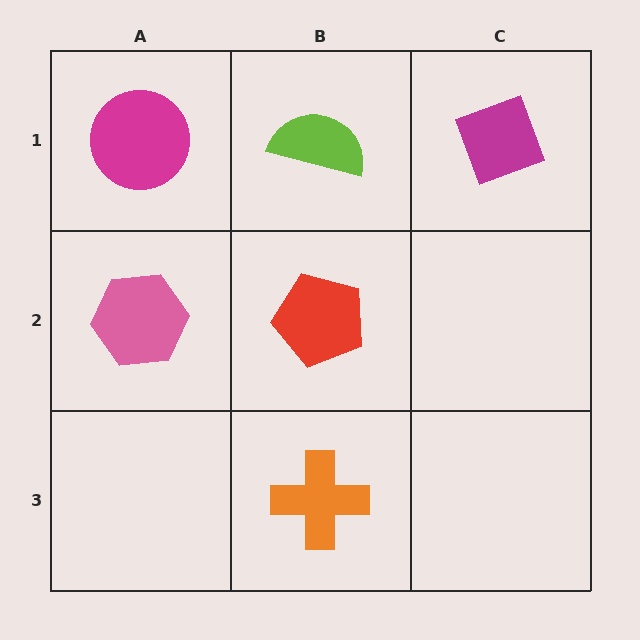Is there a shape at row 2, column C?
No, that cell is empty.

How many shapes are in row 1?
3 shapes.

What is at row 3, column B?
An orange cross.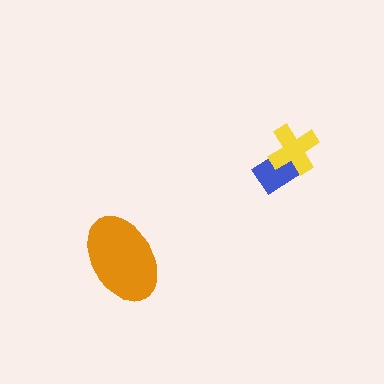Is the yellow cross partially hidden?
No, no other shape covers it.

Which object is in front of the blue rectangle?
The yellow cross is in front of the blue rectangle.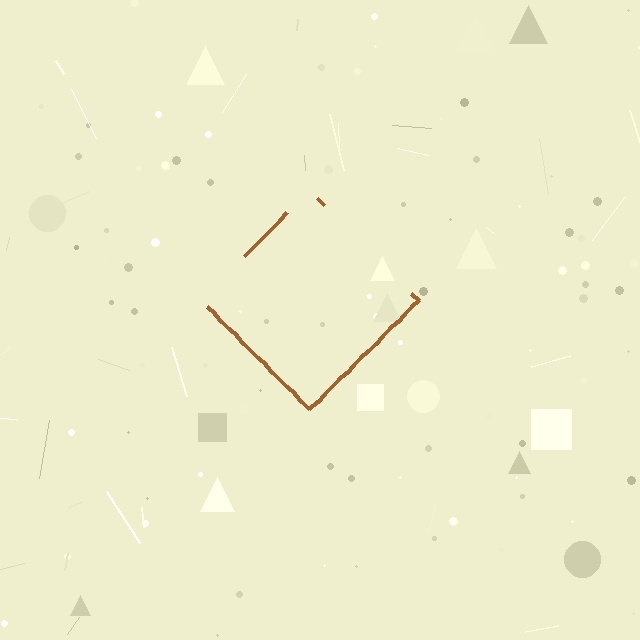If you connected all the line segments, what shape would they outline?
They would outline a diamond.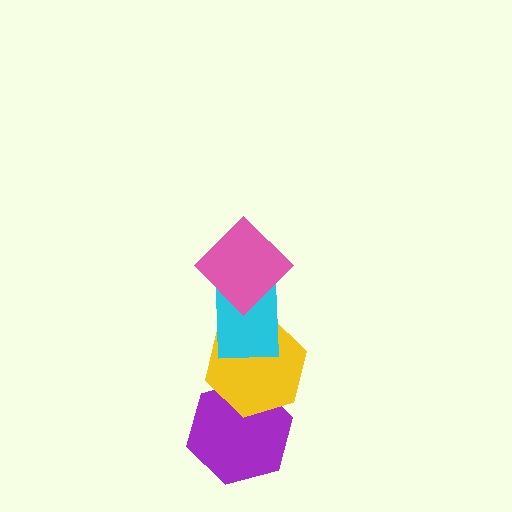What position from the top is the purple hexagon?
The purple hexagon is 4th from the top.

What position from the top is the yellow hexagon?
The yellow hexagon is 3rd from the top.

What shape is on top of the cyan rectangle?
The pink diamond is on top of the cyan rectangle.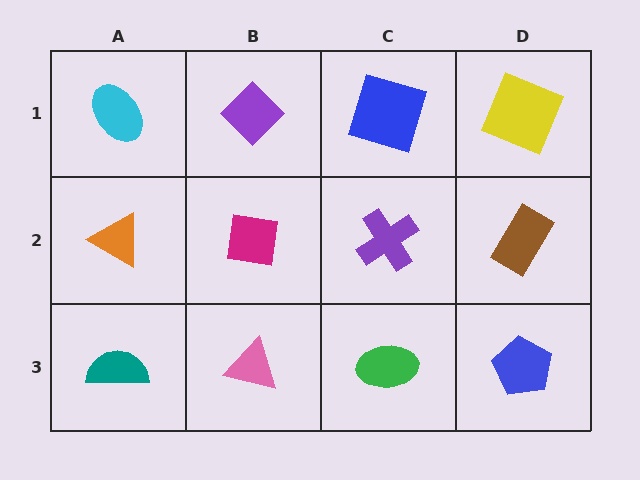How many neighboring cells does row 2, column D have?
3.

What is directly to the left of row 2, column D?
A purple cross.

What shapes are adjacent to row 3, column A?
An orange triangle (row 2, column A), a pink triangle (row 3, column B).